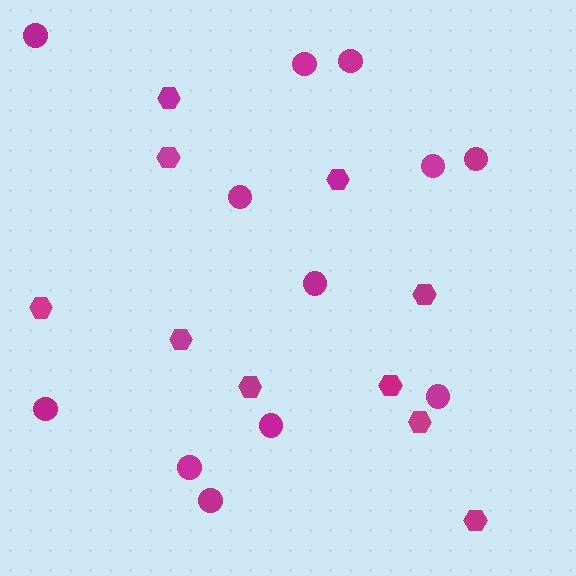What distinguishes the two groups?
There are 2 groups: one group of circles (12) and one group of hexagons (10).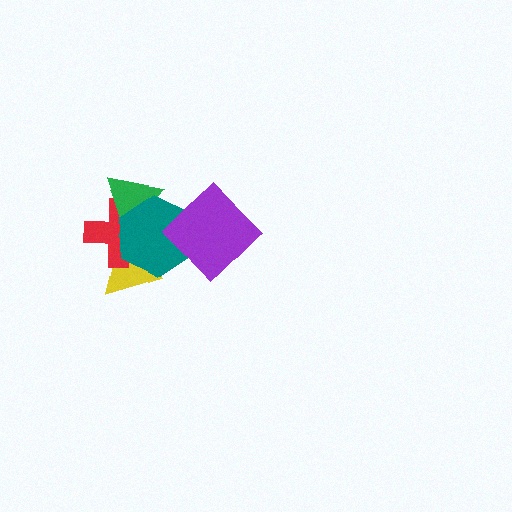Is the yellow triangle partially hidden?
Yes, it is partially covered by another shape.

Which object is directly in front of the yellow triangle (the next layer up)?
The red cross is directly in front of the yellow triangle.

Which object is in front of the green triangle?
The teal hexagon is in front of the green triangle.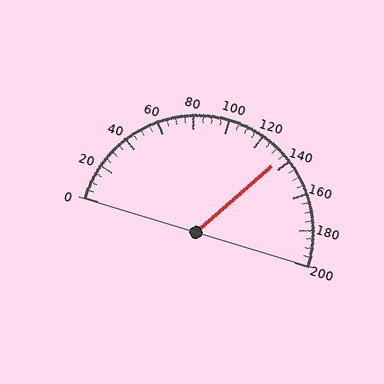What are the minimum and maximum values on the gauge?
The gauge ranges from 0 to 200.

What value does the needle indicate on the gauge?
The needle indicates approximately 135.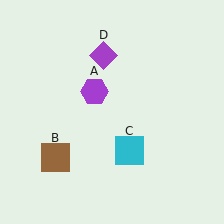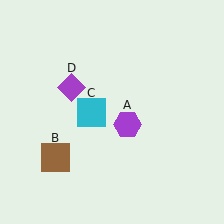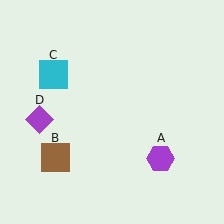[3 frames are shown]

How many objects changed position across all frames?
3 objects changed position: purple hexagon (object A), cyan square (object C), purple diamond (object D).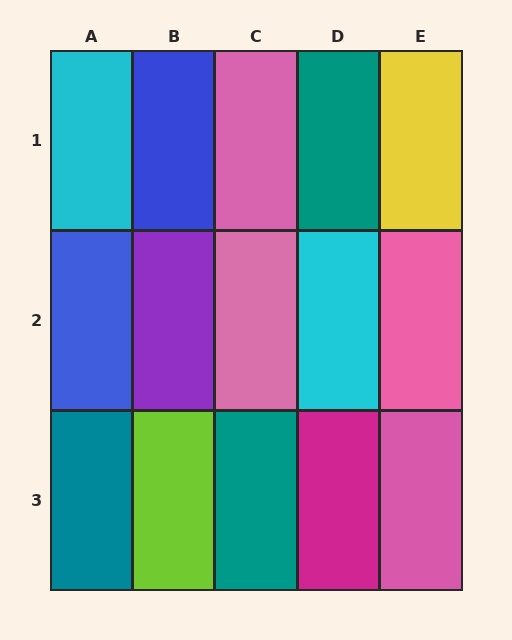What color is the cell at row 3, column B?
Lime.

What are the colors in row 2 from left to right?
Blue, purple, pink, cyan, pink.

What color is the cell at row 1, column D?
Teal.